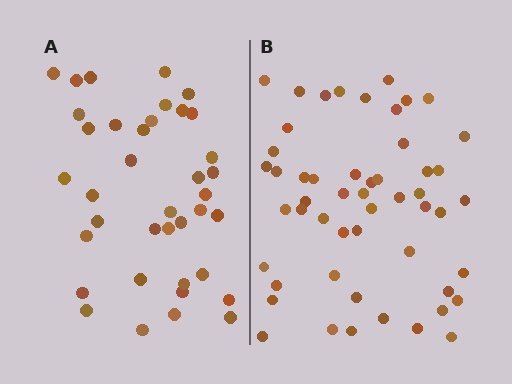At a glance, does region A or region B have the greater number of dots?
Region B (the right region) has more dots.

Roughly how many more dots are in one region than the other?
Region B has approximately 15 more dots than region A.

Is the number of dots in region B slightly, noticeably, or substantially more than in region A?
Region B has noticeably more, but not dramatically so. The ratio is roughly 1.4 to 1.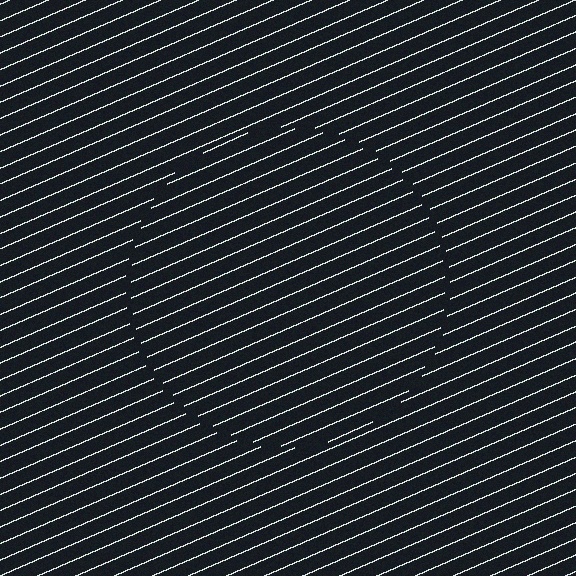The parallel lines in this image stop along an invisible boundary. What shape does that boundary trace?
An illusory circle. The interior of the shape contains the same grating, shifted by half a period — the contour is defined by the phase discontinuity where line-ends from the inner and outer gratings abut.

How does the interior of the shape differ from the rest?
The interior of the shape contains the same grating, shifted by half a period — the contour is defined by the phase discontinuity where line-ends from the inner and outer gratings abut.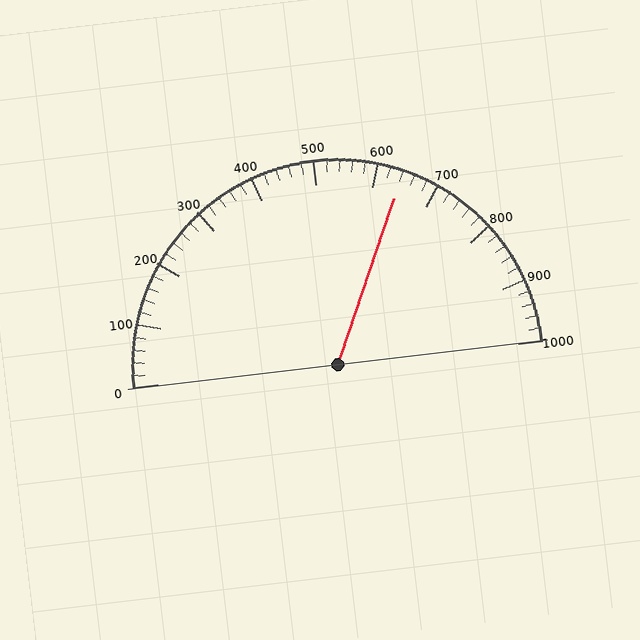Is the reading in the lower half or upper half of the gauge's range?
The reading is in the upper half of the range (0 to 1000).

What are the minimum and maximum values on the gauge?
The gauge ranges from 0 to 1000.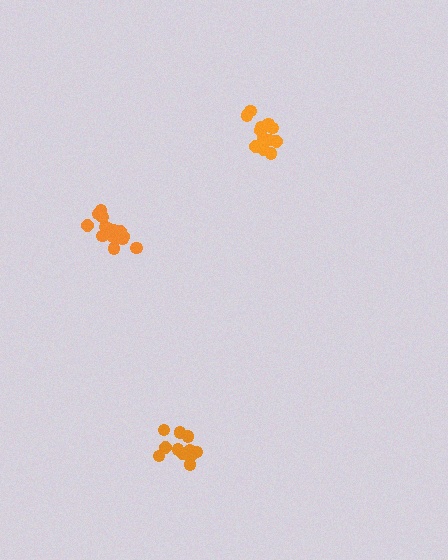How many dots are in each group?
Group 1: 13 dots, Group 2: 12 dots, Group 3: 17 dots (42 total).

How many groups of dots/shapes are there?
There are 3 groups.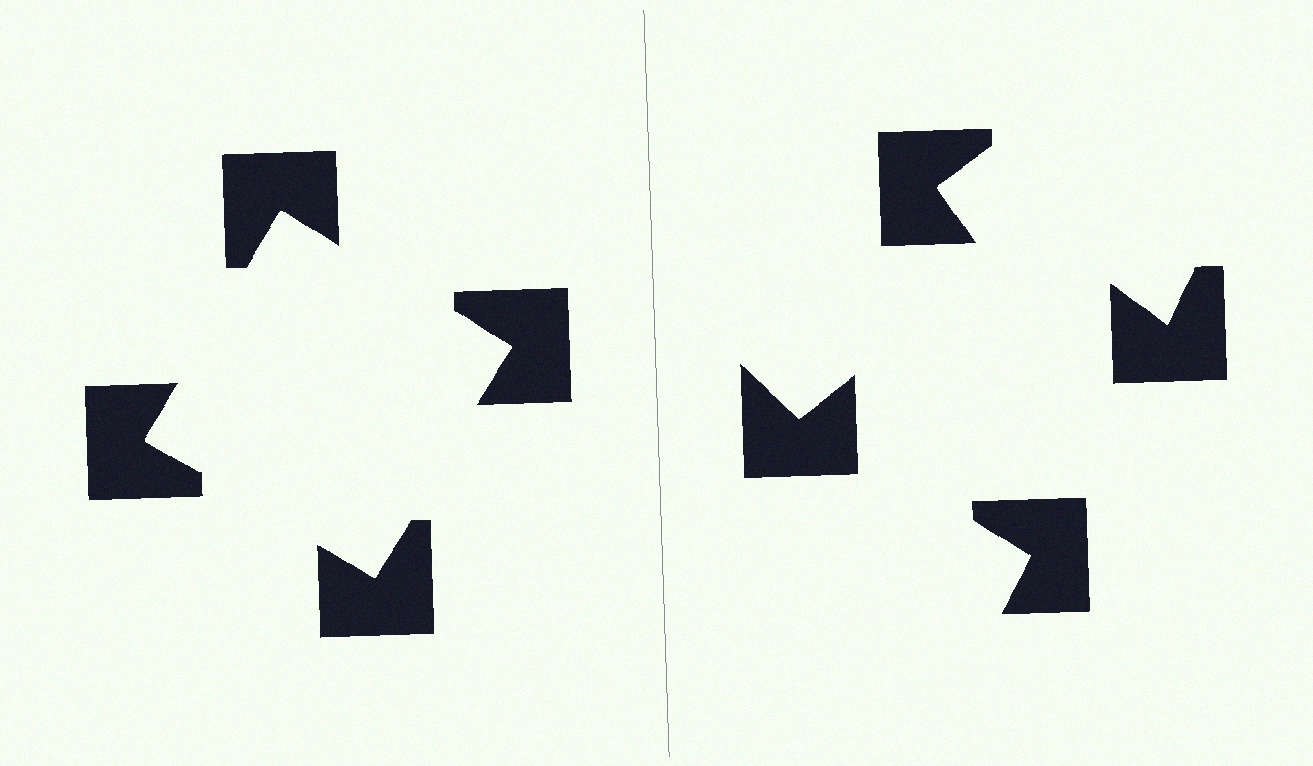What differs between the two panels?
The notched squares are positioned identically on both sides; only the wedge orientations differ. On the left they align to a square; on the right they are misaligned.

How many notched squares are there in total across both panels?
8 — 4 on each side.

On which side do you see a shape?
An illusory square appears on the left side. On the right side the wedge cuts are rotated, so no coherent shape forms.